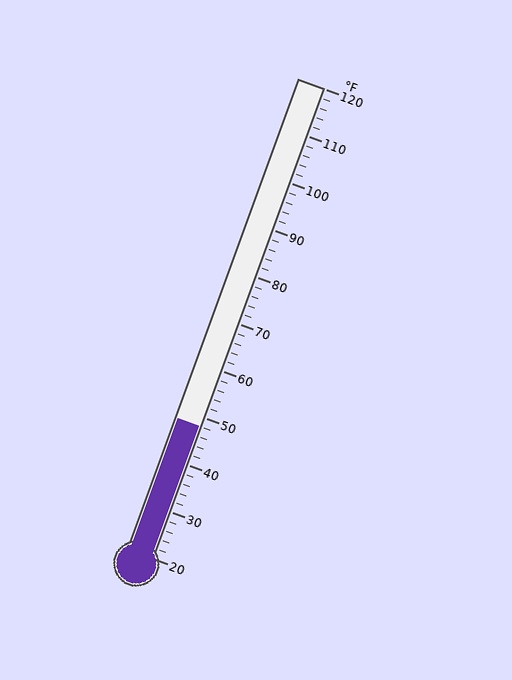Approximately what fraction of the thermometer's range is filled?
The thermometer is filled to approximately 30% of its range.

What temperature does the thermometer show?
The thermometer shows approximately 48°F.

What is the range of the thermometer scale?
The thermometer scale ranges from 20°F to 120°F.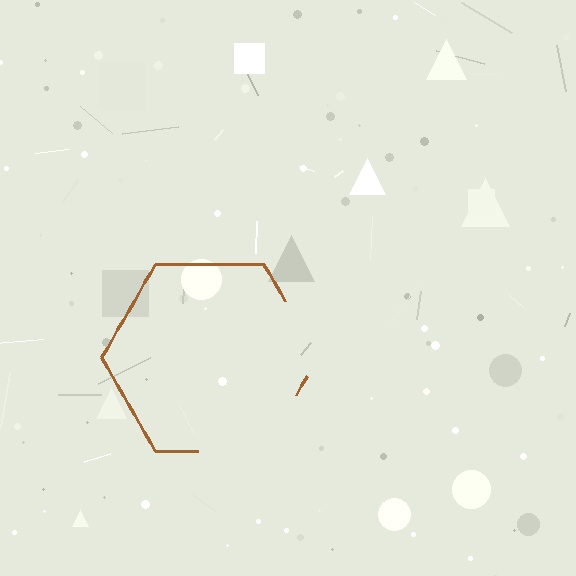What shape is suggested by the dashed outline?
The dashed outline suggests a hexagon.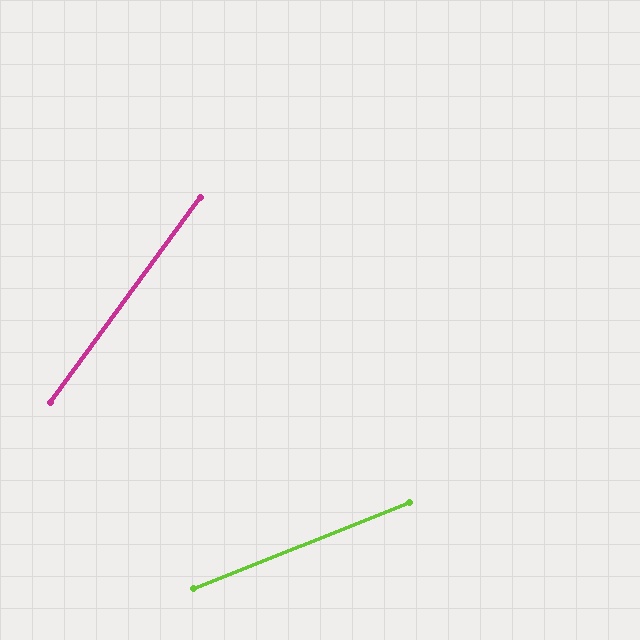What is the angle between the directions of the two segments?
Approximately 32 degrees.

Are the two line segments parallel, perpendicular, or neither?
Neither parallel nor perpendicular — they differ by about 32°.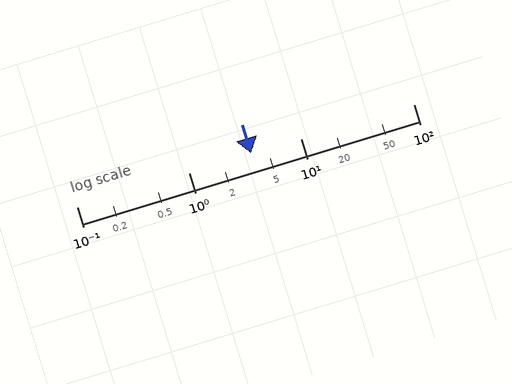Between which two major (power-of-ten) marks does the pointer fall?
The pointer is between 1 and 10.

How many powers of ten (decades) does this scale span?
The scale spans 3 decades, from 0.1 to 100.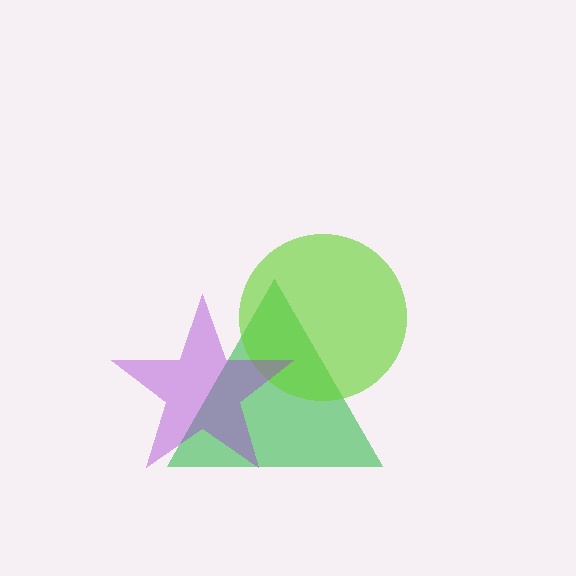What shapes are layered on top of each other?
The layered shapes are: a green triangle, a lime circle, a purple star.